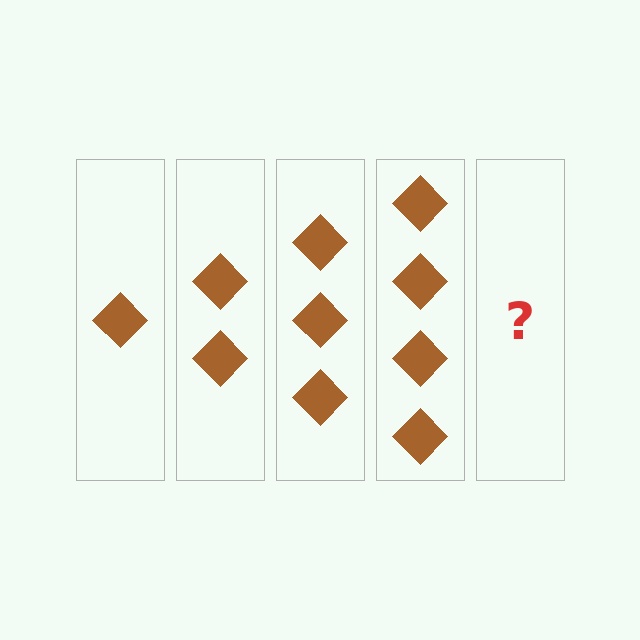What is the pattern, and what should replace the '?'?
The pattern is that each step adds one more diamond. The '?' should be 5 diamonds.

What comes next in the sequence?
The next element should be 5 diamonds.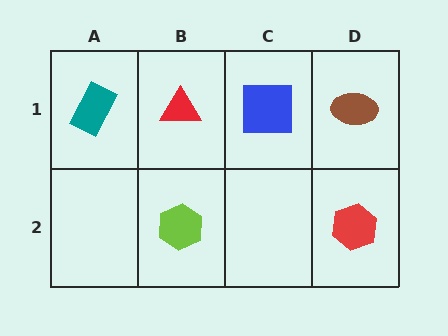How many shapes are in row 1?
4 shapes.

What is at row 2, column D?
A red hexagon.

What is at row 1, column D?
A brown ellipse.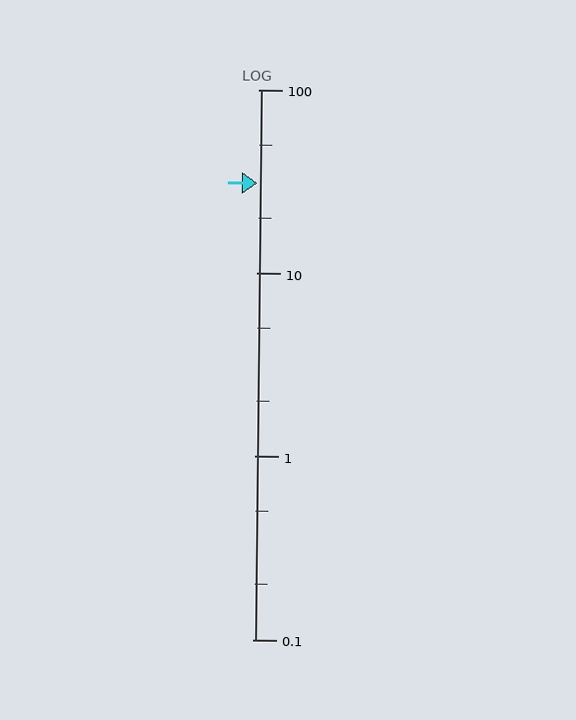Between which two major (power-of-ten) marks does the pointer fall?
The pointer is between 10 and 100.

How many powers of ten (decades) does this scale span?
The scale spans 3 decades, from 0.1 to 100.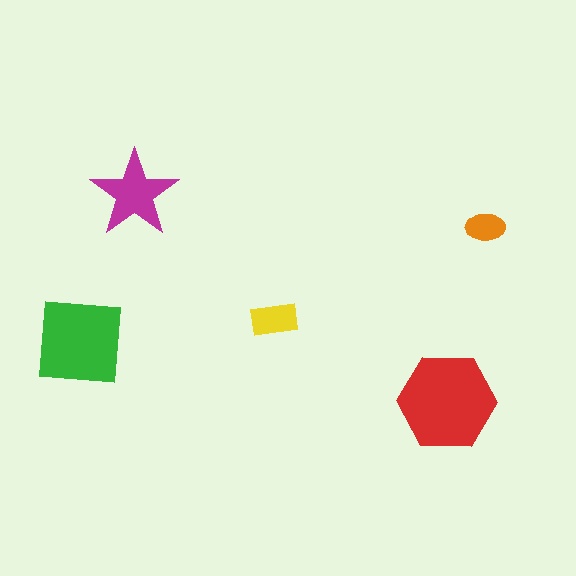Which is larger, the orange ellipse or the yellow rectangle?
The yellow rectangle.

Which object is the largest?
The red hexagon.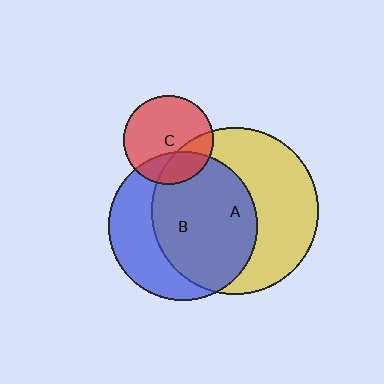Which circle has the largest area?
Circle A (yellow).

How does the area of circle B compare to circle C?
Approximately 2.8 times.